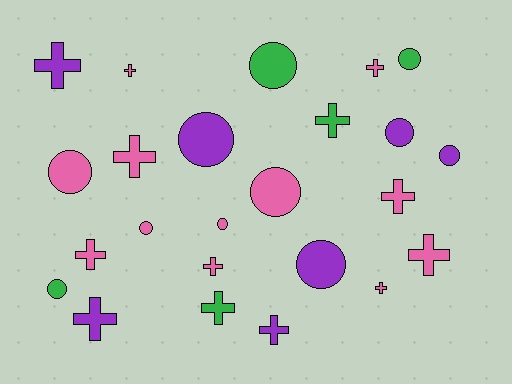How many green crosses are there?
There are 2 green crosses.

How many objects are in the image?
There are 24 objects.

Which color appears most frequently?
Pink, with 12 objects.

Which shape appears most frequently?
Cross, with 13 objects.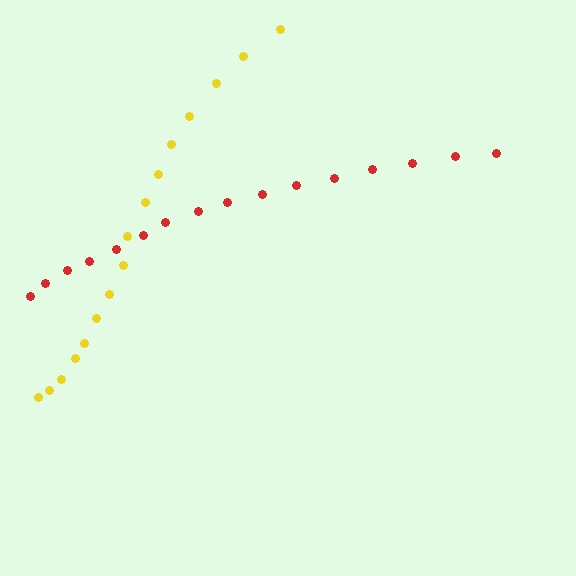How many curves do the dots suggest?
There are 2 distinct paths.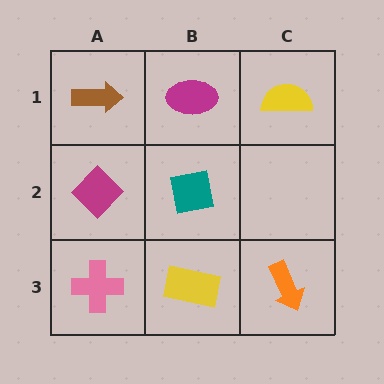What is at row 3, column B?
A yellow rectangle.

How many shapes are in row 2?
2 shapes.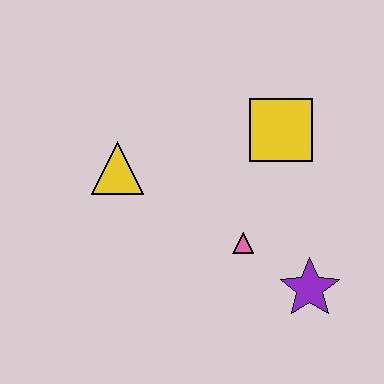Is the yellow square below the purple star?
No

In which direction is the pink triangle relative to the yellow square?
The pink triangle is below the yellow square.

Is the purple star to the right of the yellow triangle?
Yes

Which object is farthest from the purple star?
The yellow triangle is farthest from the purple star.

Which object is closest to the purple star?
The pink triangle is closest to the purple star.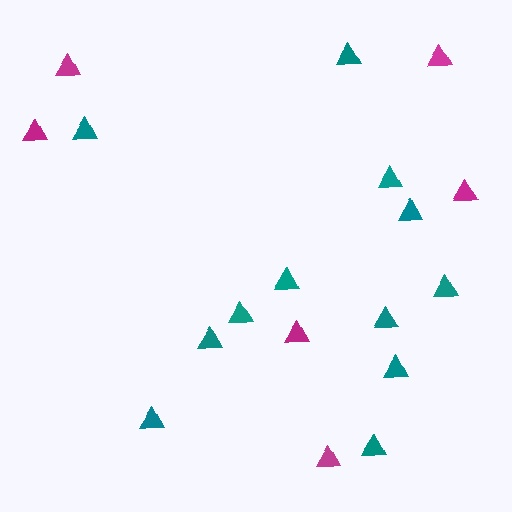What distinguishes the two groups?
There are 2 groups: one group of teal triangles (12) and one group of magenta triangles (6).